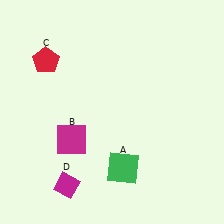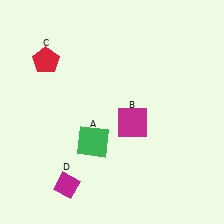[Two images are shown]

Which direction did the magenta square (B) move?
The magenta square (B) moved right.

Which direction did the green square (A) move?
The green square (A) moved left.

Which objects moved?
The objects that moved are: the green square (A), the magenta square (B).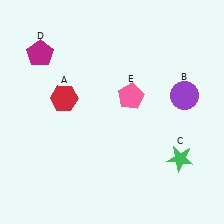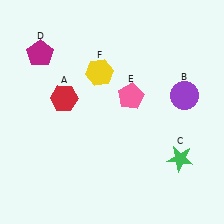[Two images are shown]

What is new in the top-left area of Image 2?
A yellow hexagon (F) was added in the top-left area of Image 2.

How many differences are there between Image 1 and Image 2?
There is 1 difference between the two images.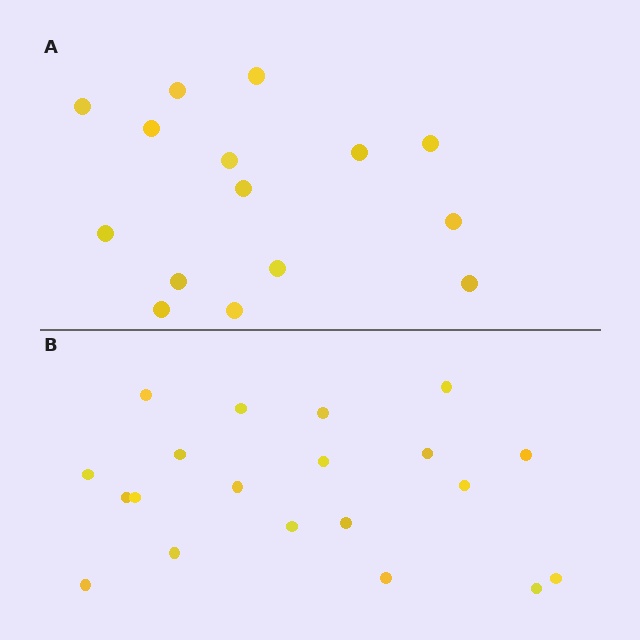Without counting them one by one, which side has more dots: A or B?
Region B (the bottom region) has more dots.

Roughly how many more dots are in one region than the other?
Region B has about 5 more dots than region A.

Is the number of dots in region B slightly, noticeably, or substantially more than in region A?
Region B has noticeably more, but not dramatically so. The ratio is roughly 1.3 to 1.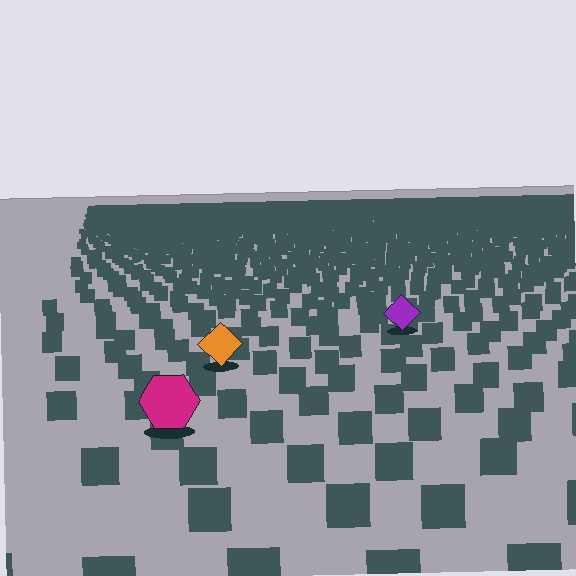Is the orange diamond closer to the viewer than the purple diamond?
Yes. The orange diamond is closer — you can tell from the texture gradient: the ground texture is coarser near it.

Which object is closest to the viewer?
The magenta hexagon is closest. The texture marks near it are larger and more spread out.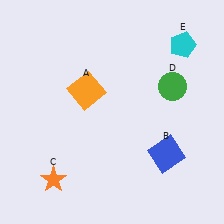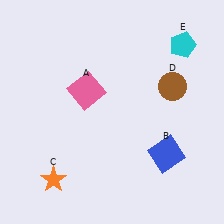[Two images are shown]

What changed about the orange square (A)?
In Image 1, A is orange. In Image 2, it changed to pink.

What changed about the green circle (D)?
In Image 1, D is green. In Image 2, it changed to brown.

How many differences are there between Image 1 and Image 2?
There are 2 differences between the two images.